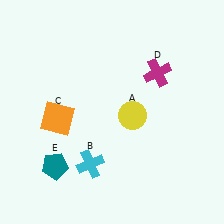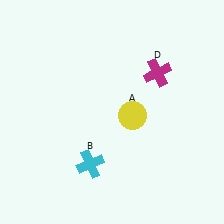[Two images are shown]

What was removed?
The orange square (C), the teal pentagon (E) were removed in Image 2.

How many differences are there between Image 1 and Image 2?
There are 2 differences between the two images.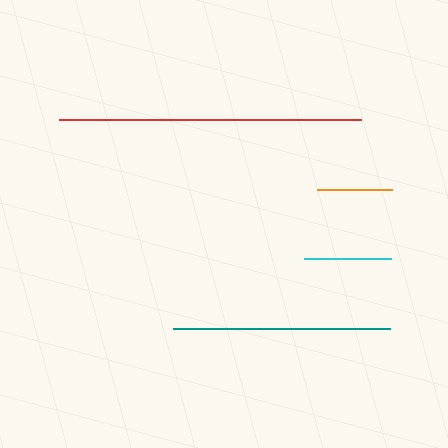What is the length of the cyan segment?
The cyan segment is approximately 87 pixels long.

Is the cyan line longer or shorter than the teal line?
The teal line is longer than the cyan line.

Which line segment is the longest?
The red line is the longest at approximately 302 pixels.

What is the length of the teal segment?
The teal segment is approximately 217 pixels long.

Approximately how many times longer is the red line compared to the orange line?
The red line is approximately 4.0 times the length of the orange line.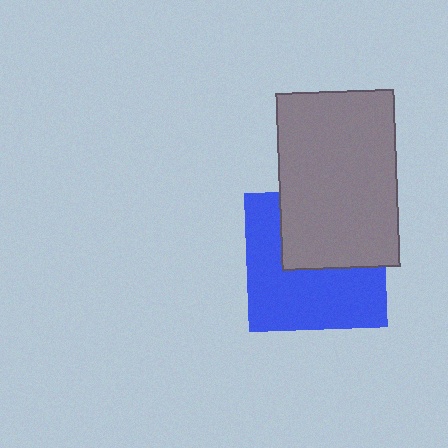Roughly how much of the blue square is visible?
About half of it is visible (roughly 57%).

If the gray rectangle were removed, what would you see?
You would see the complete blue square.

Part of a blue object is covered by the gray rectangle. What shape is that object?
It is a square.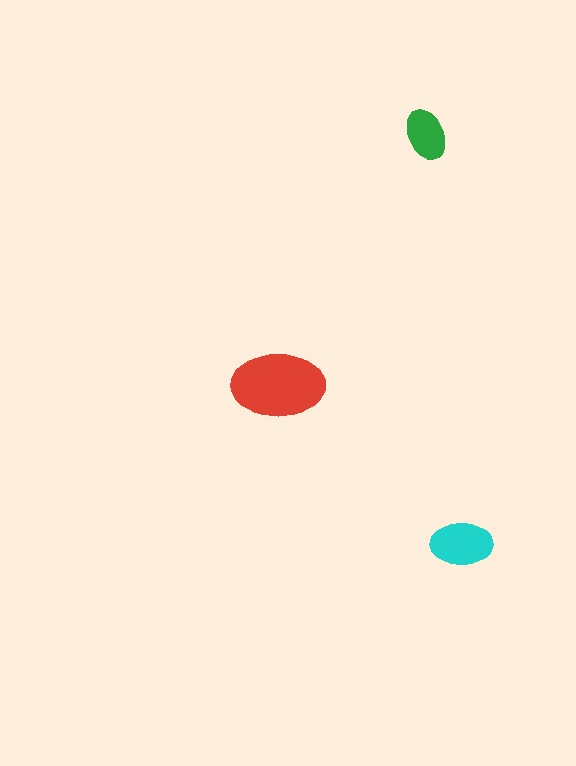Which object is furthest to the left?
The red ellipse is leftmost.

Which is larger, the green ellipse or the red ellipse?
The red one.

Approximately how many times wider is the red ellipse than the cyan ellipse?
About 1.5 times wider.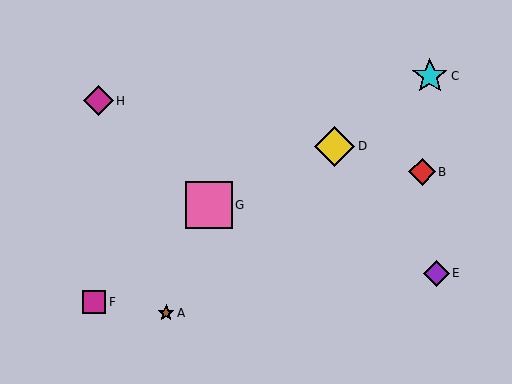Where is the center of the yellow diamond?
The center of the yellow diamond is at (335, 146).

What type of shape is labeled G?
Shape G is a pink square.